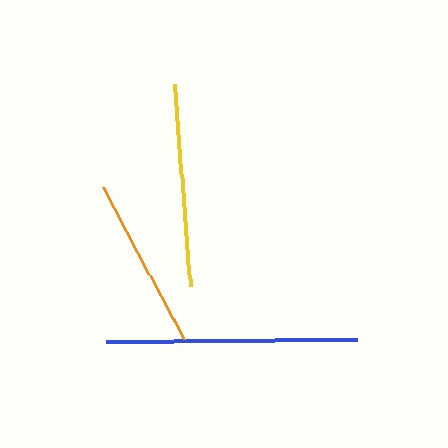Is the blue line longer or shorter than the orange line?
The blue line is longer than the orange line.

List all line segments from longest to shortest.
From longest to shortest: blue, yellow, orange.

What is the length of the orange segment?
The orange segment is approximately 172 pixels long.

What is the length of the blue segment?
The blue segment is approximately 251 pixels long.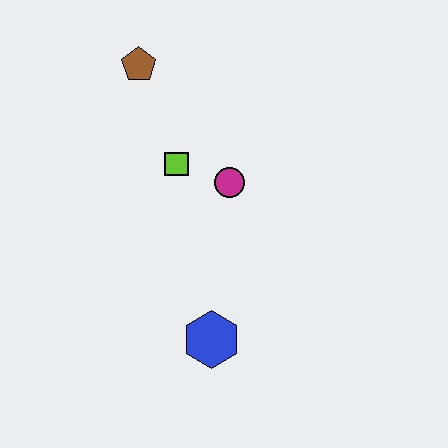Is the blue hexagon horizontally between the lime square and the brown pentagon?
No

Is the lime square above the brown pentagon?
No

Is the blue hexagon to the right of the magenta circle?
No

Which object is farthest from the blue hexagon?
The brown pentagon is farthest from the blue hexagon.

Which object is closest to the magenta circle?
The lime square is closest to the magenta circle.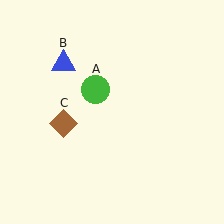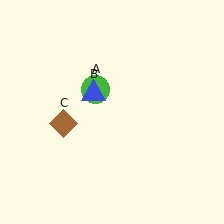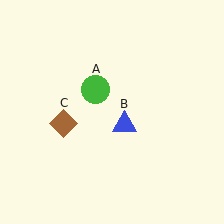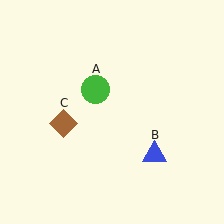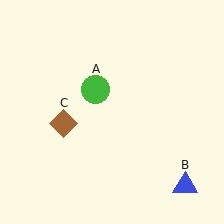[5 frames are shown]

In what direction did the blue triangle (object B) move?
The blue triangle (object B) moved down and to the right.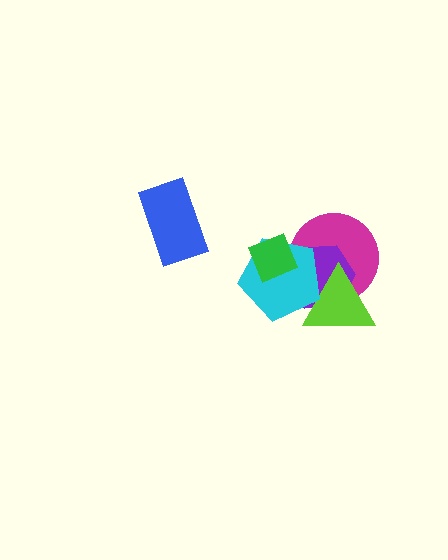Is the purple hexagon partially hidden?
Yes, it is partially covered by another shape.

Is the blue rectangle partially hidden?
No, no other shape covers it.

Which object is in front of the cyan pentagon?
The green diamond is in front of the cyan pentagon.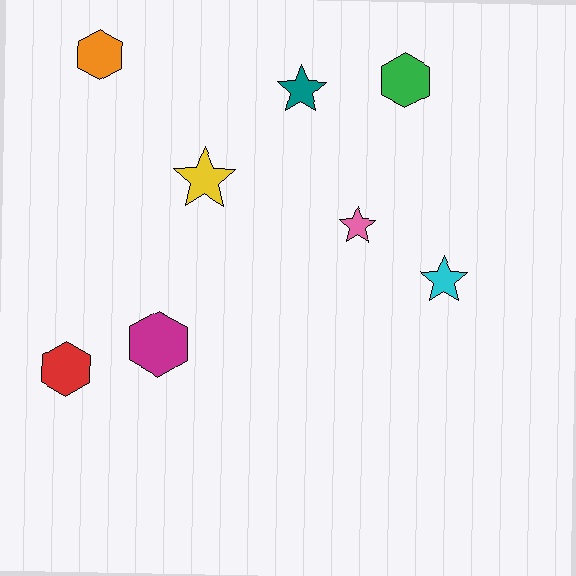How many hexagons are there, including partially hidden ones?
There are 4 hexagons.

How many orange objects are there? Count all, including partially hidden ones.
There is 1 orange object.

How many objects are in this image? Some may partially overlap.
There are 8 objects.